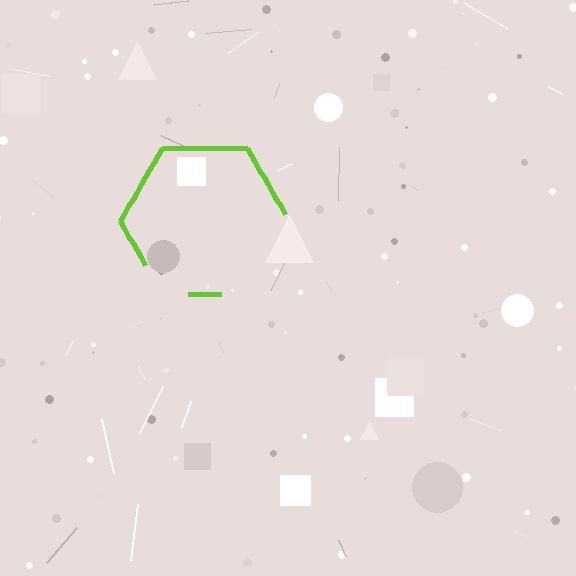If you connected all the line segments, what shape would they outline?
They would outline a hexagon.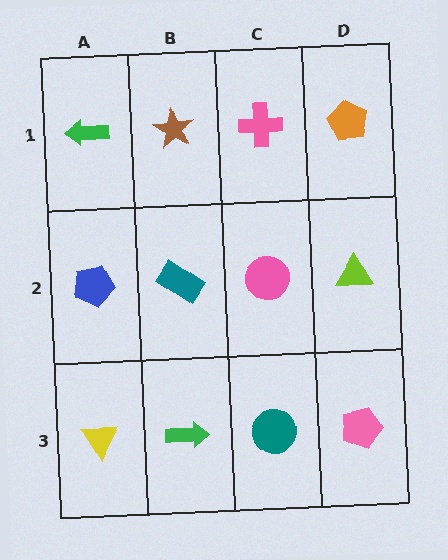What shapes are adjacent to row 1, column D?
A lime triangle (row 2, column D), a pink cross (row 1, column C).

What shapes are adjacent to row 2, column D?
An orange pentagon (row 1, column D), a pink pentagon (row 3, column D), a pink circle (row 2, column C).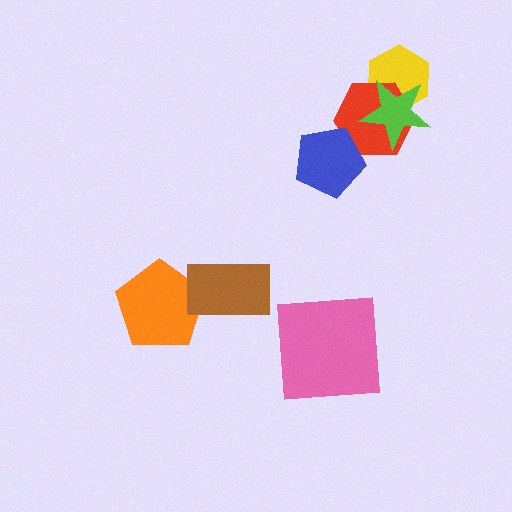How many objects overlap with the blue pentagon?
1 object overlaps with the blue pentagon.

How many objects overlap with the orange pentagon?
1 object overlaps with the orange pentagon.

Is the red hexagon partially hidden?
Yes, it is partially covered by another shape.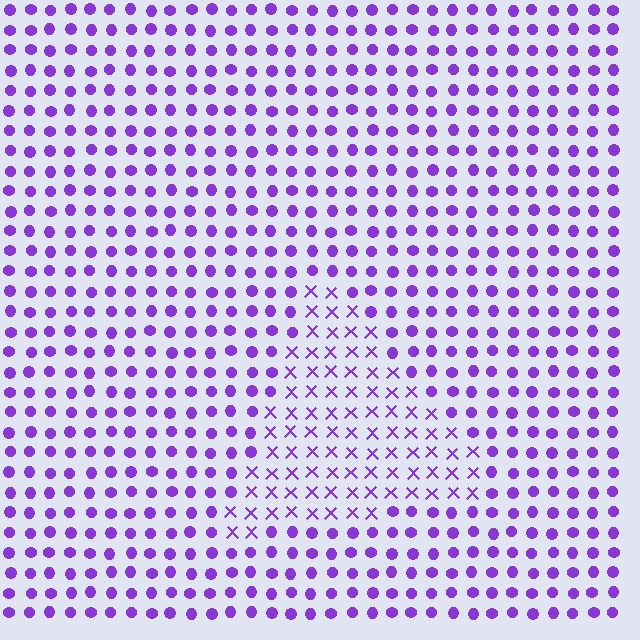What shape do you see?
I see a triangle.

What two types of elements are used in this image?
The image uses X marks inside the triangle region and circles outside it.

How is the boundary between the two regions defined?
The boundary is defined by a change in element shape: X marks inside vs. circles outside. All elements share the same color and spacing.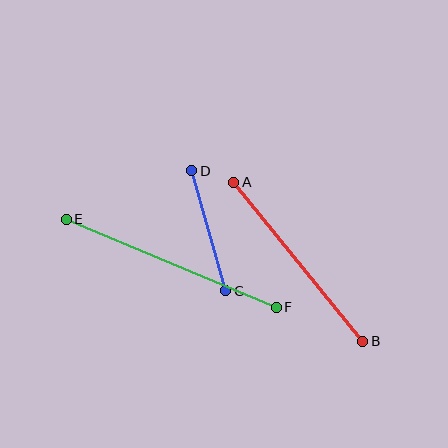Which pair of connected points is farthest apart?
Points E and F are farthest apart.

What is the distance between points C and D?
The distance is approximately 125 pixels.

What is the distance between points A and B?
The distance is approximately 205 pixels.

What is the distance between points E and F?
The distance is approximately 228 pixels.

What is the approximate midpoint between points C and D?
The midpoint is at approximately (209, 231) pixels.